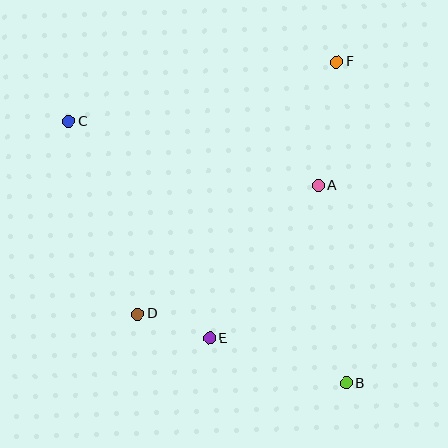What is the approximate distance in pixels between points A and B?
The distance between A and B is approximately 200 pixels.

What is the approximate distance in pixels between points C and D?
The distance between C and D is approximately 205 pixels.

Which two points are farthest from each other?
Points B and C are farthest from each other.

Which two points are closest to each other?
Points D and E are closest to each other.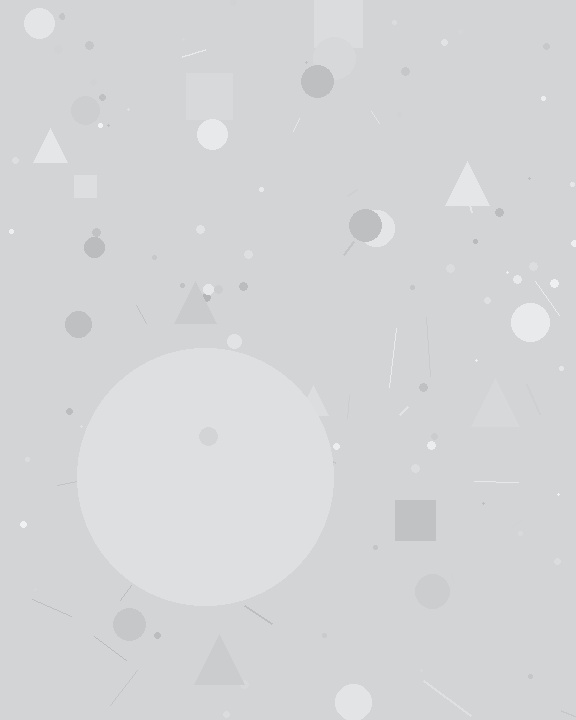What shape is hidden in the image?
A circle is hidden in the image.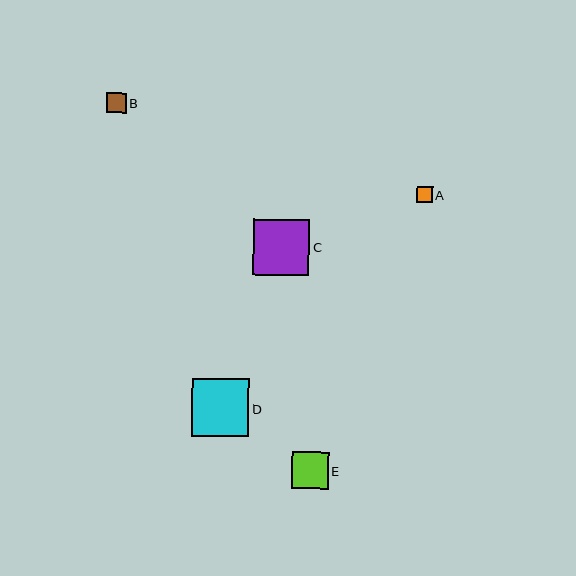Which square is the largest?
Square D is the largest with a size of approximately 58 pixels.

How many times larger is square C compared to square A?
Square C is approximately 3.4 times the size of square A.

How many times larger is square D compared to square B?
Square D is approximately 2.9 times the size of square B.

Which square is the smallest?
Square A is the smallest with a size of approximately 16 pixels.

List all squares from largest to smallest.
From largest to smallest: D, C, E, B, A.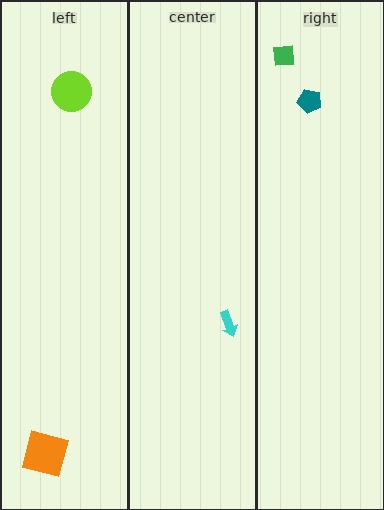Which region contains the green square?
The right region.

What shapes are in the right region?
The teal pentagon, the green square.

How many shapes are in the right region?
2.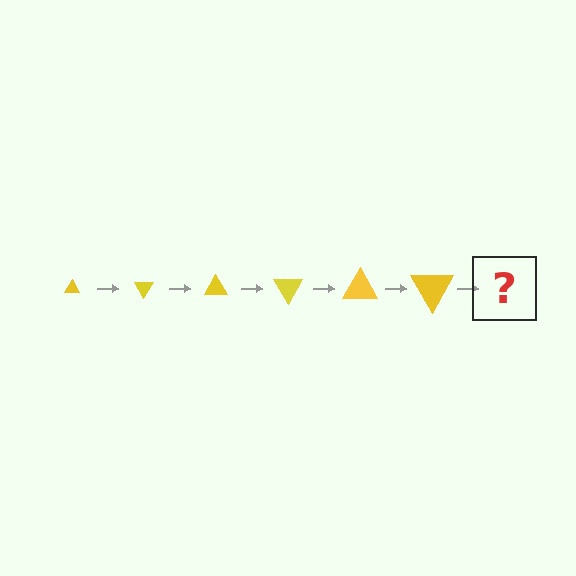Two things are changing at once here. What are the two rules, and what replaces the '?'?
The two rules are that the triangle grows larger each step and it rotates 60 degrees each step. The '?' should be a triangle, larger than the previous one and rotated 360 degrees from the start.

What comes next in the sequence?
The next element should be a triangle, larger than the previous one and rotated 360 degrees from the start.